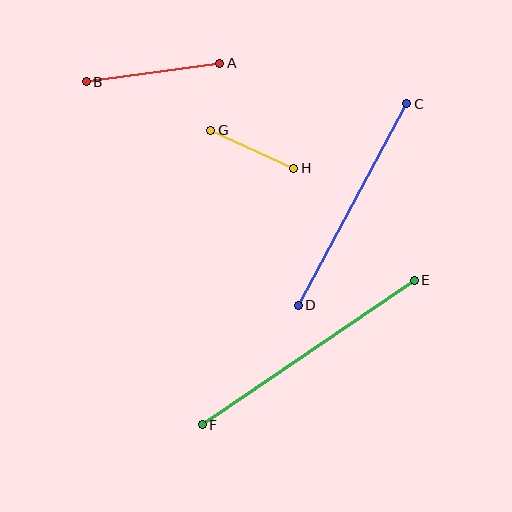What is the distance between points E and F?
The distance is approximately 257 pixels.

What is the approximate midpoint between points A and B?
The midpoint is at approximately (153, 72) pixels.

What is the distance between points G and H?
The distance is approximately 91 pixels.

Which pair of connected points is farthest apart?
Points E and F are farthest apart.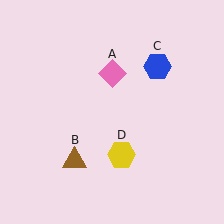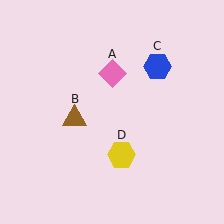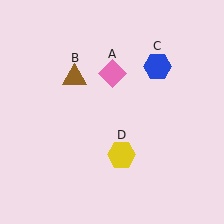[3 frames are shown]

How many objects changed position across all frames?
1 object changed position: brown triangle (object B).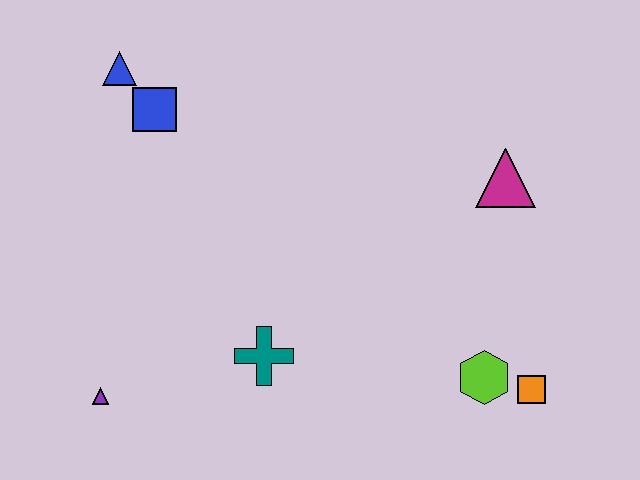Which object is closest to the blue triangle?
The blue square is closest to the blue triangle.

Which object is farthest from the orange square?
The blue triangle is farthest from the orange square.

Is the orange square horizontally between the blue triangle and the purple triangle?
No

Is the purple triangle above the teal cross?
No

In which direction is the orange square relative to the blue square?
The orange square is to the right of the blue square.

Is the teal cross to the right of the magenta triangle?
No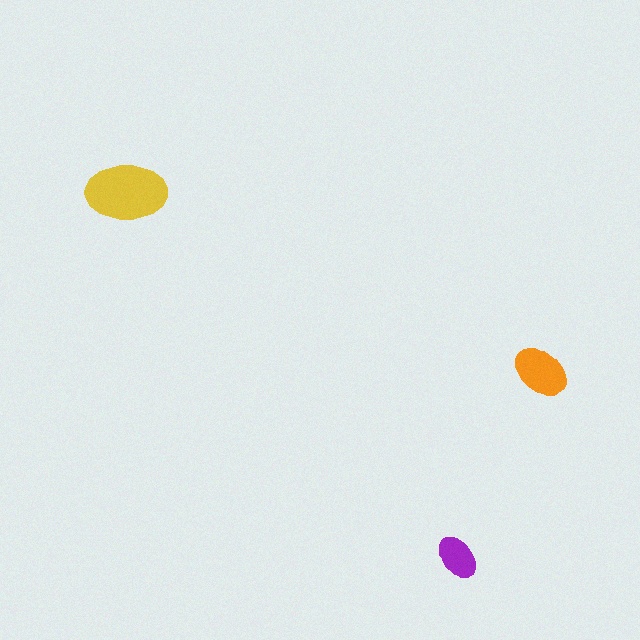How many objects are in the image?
There are 3 objects in the image.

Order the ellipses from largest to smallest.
the yellow one, the orange one, the purple one.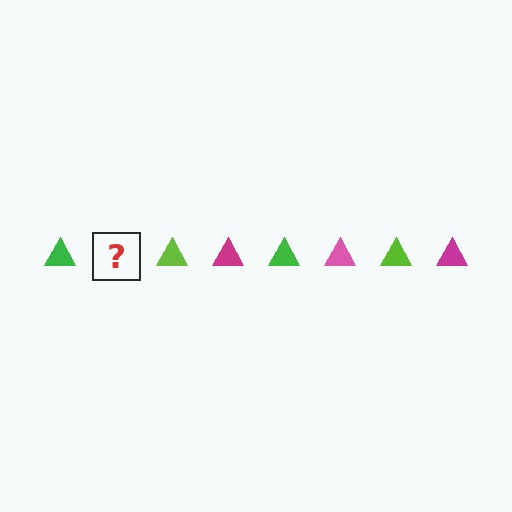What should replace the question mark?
The question mark should be replaced with a pink triangle.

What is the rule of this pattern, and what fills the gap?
The rule is that the pattern cycles through green, pink, lime, magenta triangles. The gap should be filled with a pink triangle.